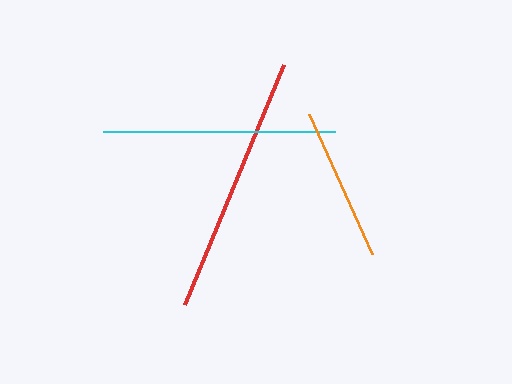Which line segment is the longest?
The red line is the longest at approximately 260 pixels.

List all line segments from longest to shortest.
From longest to shortest: red, cyan, orange.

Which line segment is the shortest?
The orange line is the shortest at approximately 153 pixels.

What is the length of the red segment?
The red segment is approximately 260 pixels long.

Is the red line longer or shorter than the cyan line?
The red line is longer than the cyan line.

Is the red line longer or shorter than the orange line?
The red line is longer than the orange line.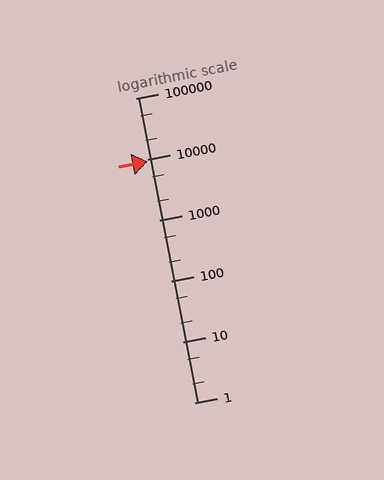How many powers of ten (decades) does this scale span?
The scale spans 5 decades, from 1 to 100000.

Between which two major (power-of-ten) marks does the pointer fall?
The pointer is between 1000 and 10000.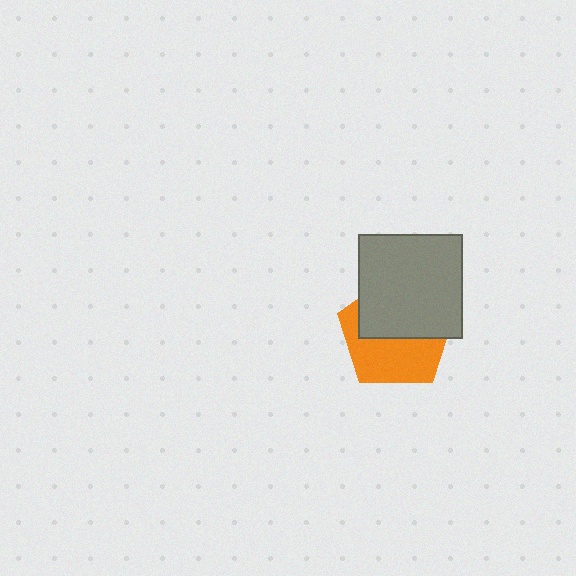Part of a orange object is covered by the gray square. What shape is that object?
It is a pentagon.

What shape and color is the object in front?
The object in front is a gray square.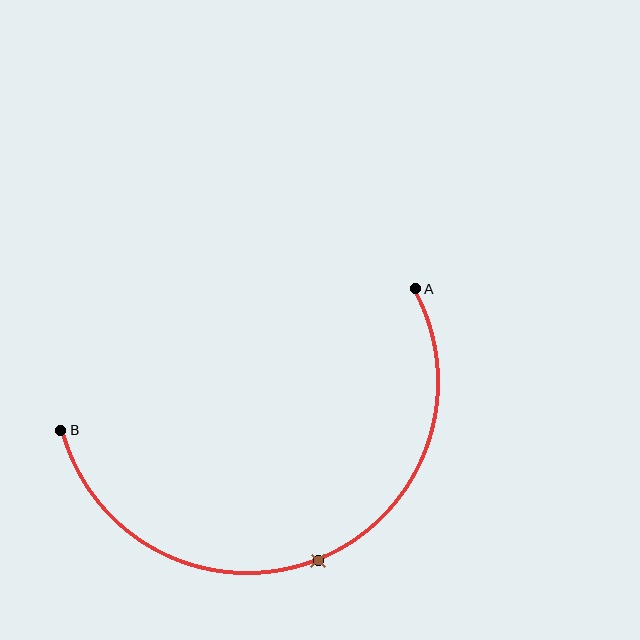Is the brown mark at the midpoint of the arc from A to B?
Yes. The brown mark lies on the arc at equal arc-length from both A and B — it is the arc midpoint.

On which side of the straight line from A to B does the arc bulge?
The arc bulges below the straight line connecting A and B.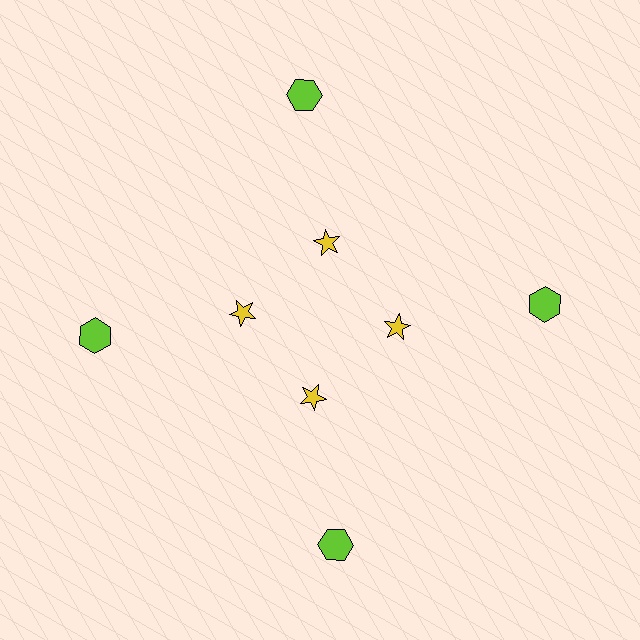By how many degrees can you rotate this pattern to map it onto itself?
The pattern maps onto itself every 90 degrees of rotation.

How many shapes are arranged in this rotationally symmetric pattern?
There are 8 shapes, arranged in 4 groups of 2.